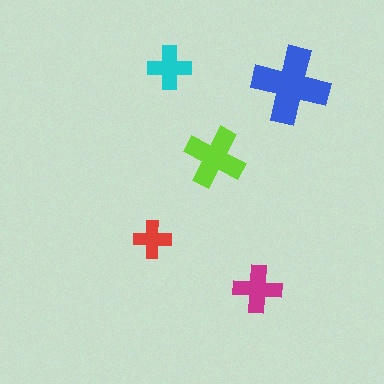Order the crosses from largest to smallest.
the blue one, the lime one, the magenta one, the cyan one, the red one.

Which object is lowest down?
The magenta cross is bottommost.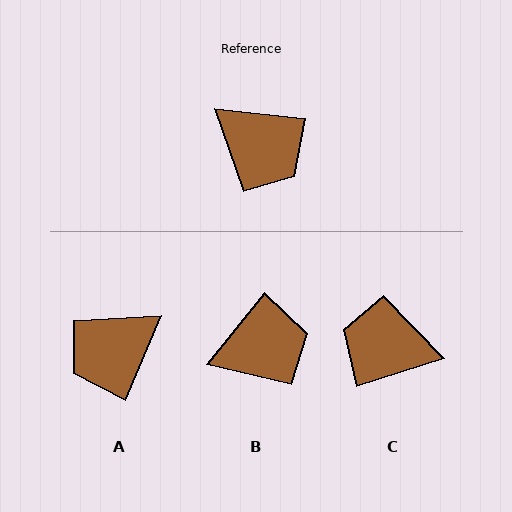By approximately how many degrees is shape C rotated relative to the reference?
Approximately 156 degrees clockwise.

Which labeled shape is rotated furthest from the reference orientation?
C, about 156 degrees away.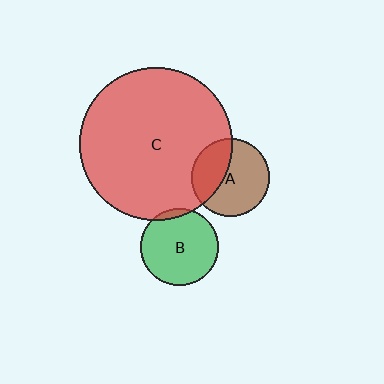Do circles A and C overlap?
Yes.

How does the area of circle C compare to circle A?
Approximately 3.8 times.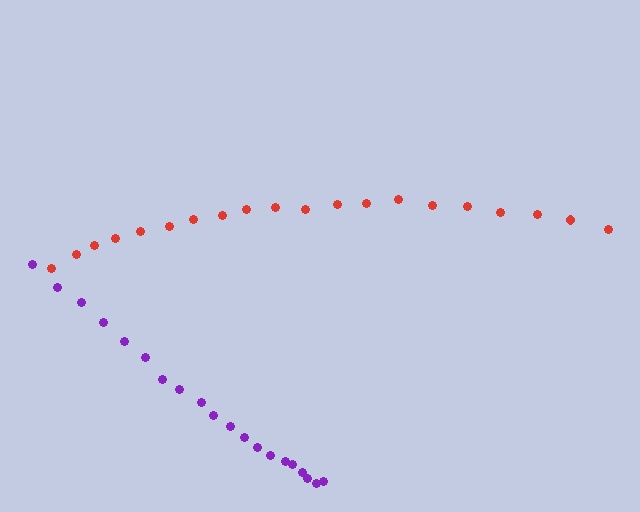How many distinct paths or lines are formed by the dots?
There are 2 distinct paths.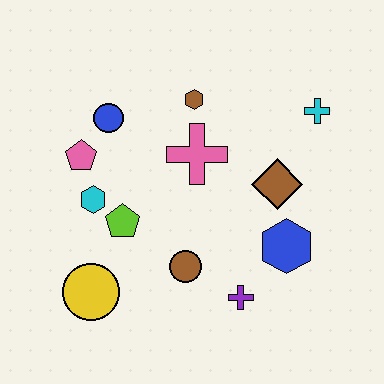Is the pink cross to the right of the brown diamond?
No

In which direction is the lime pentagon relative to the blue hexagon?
The lime pentagon is to the left of the blue hexagon.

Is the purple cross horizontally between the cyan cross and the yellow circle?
Yes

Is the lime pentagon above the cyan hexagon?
No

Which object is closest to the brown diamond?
The blue hexagon is closest to the brown diamond.